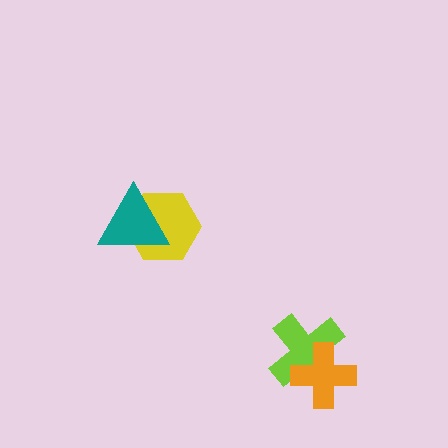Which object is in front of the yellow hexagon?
The teal triangle is in front of the yellow hexagon.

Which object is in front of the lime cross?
The orange cross is in front of the lime cross.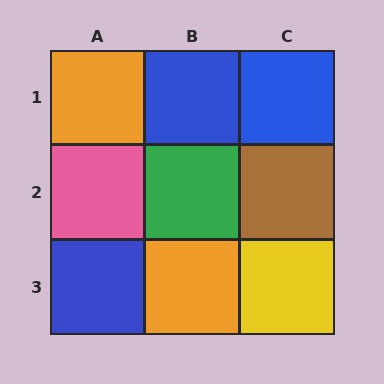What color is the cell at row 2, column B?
Green.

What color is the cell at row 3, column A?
Blue.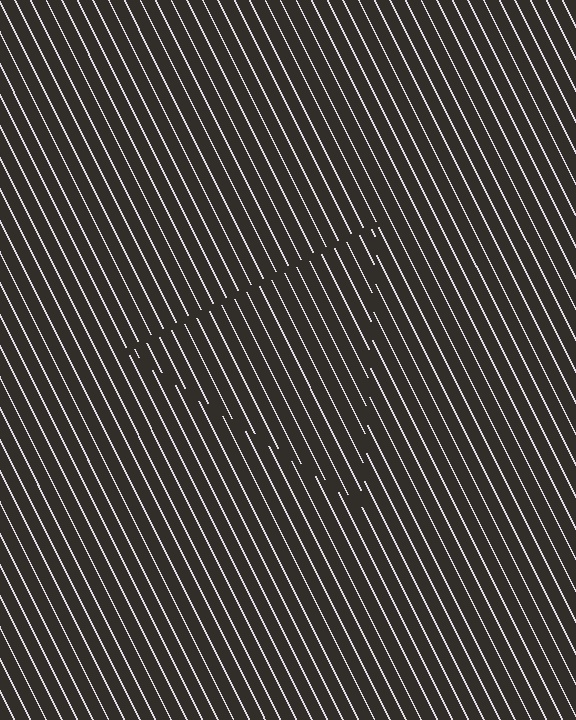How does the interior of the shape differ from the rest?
The interior of the shape contains the same grating, shifted by half a period — the contour is defined by the phase discontinuity where line-ends from the inner and outer gratings abut.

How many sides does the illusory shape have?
3 sides — the line-ends trace a triangle.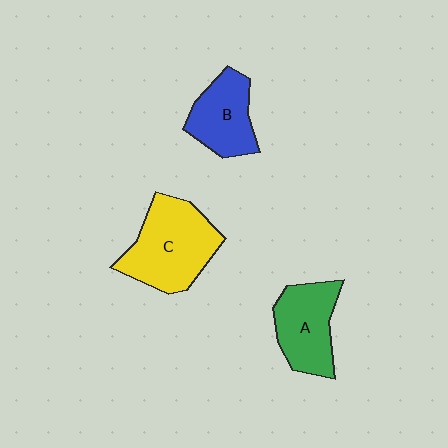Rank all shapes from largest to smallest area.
From largest to smallest: C (yellow), A (green), B (blue).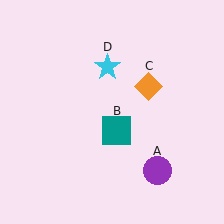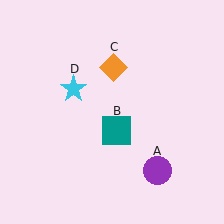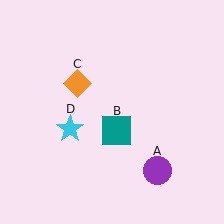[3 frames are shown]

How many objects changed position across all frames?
2 objects changed position: orange diamond (object C), cyan star (object D).